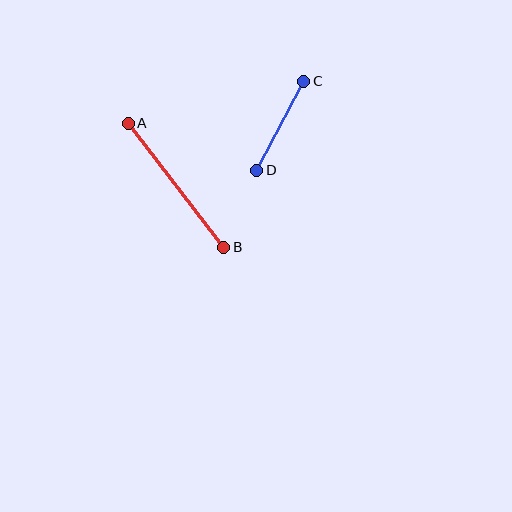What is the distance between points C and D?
The distance is approximately 101 pixels.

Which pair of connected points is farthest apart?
Points A and B are farthest apart.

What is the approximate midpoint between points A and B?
The midpoint is at approximately (176, 185) pixels.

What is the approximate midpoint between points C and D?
The midpoint is at approximately (280, 126) pixels.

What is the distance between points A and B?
The distance is approximately 156 pixels.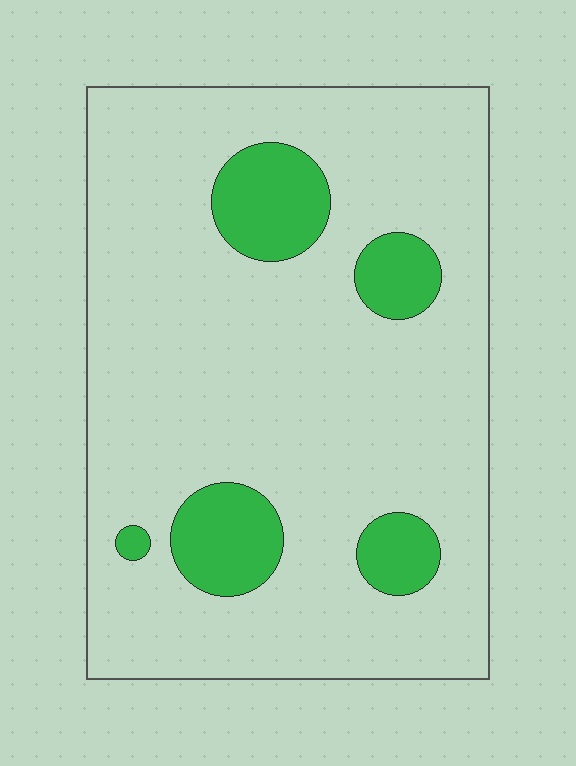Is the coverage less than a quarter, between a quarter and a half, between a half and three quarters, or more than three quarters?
Less than a quarter.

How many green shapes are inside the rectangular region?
5.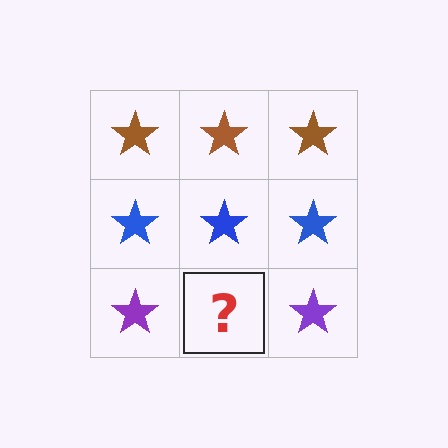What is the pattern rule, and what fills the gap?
The rule is that each row has a consistent color. The gap should be filled with a purple star.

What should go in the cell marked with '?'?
The missing cell should contain a purple star.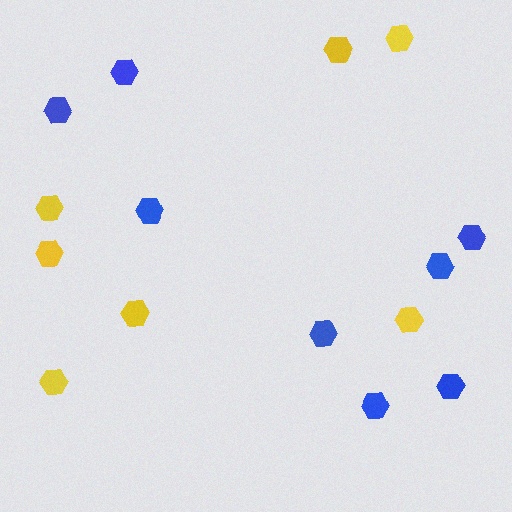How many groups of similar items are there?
There are 2 groups: one group of blue hexagons (8) and one group of yellow hexagons (7).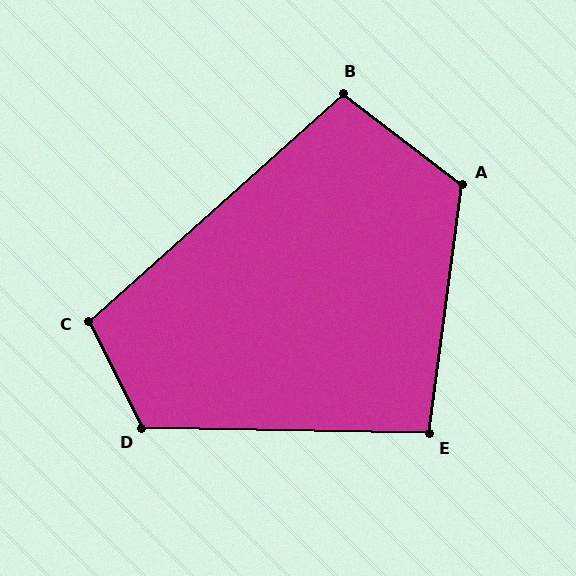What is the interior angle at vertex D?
Approximately 118 degrees (obtuse).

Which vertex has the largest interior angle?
A, at approximately 120 degrees.